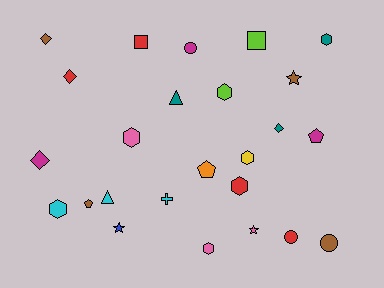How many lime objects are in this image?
There are 2 lime objects.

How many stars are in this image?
There are 3 stars.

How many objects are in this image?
There are 25 objects.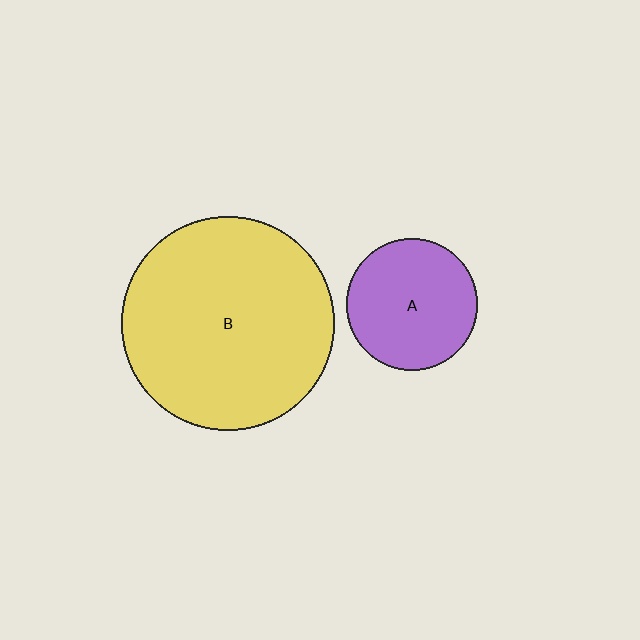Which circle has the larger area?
Circle B (yellow).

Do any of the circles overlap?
No, none of the circles overlap.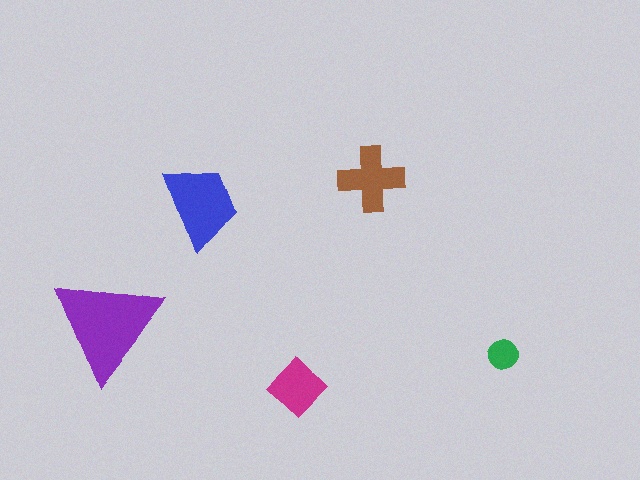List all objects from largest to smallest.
The purple triangle, the blue trapezoid, the brown cross, the magenta diamond, the green circle.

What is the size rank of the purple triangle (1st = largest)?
1st.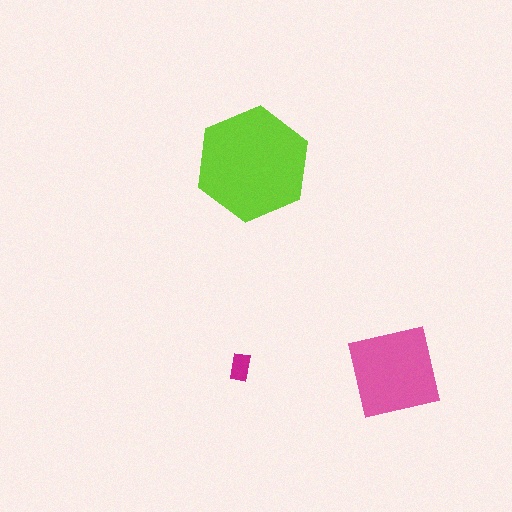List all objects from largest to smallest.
The lime hexagon, the pink square, the magenta rectangle.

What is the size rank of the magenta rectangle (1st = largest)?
3rd.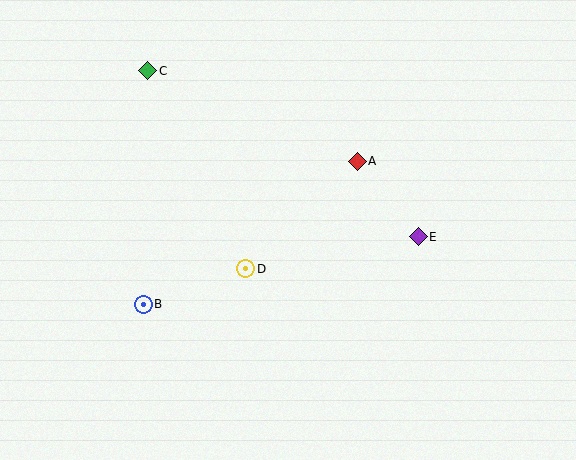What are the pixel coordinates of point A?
Point A is at (357, 161).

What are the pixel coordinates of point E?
Point E is at (418, 237).